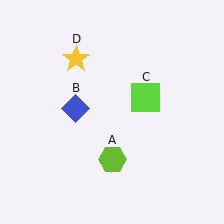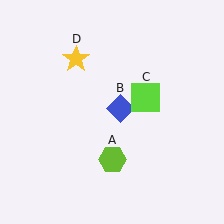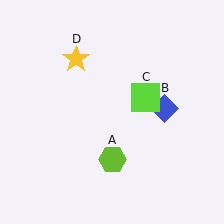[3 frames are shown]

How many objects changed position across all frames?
1 object changed position: blue diamond (object B).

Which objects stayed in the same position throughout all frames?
Lime hexagon (object A) and lime square (object C) and yellow star (object D) remained stationary.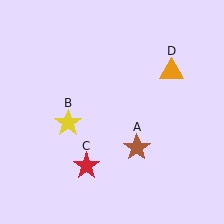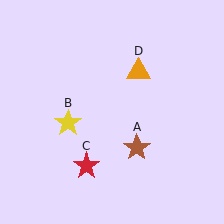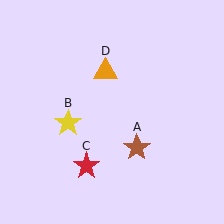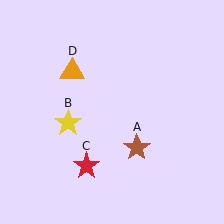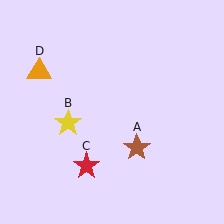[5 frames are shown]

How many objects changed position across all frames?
1 object changed position: orange triangle (object D).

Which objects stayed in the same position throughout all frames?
Brown star (object A) and yellow star (object B) and red star (object C) remained stationary.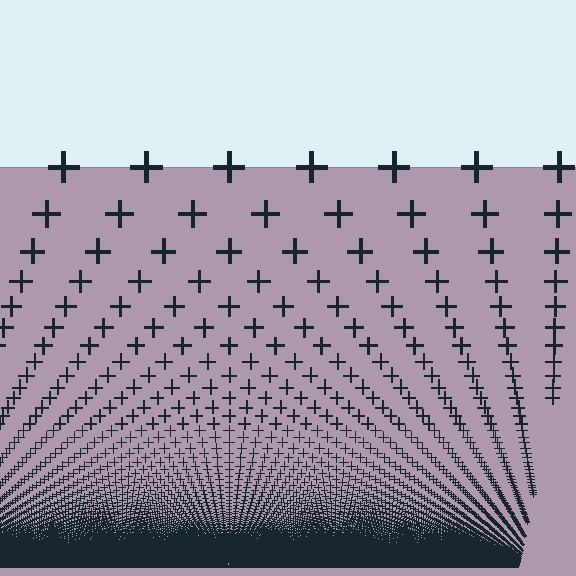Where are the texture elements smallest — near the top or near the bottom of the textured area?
Near the bottom.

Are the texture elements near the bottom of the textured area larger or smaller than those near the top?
Smaller. The gradient is inverted — elements near the bottom are smaller and denser.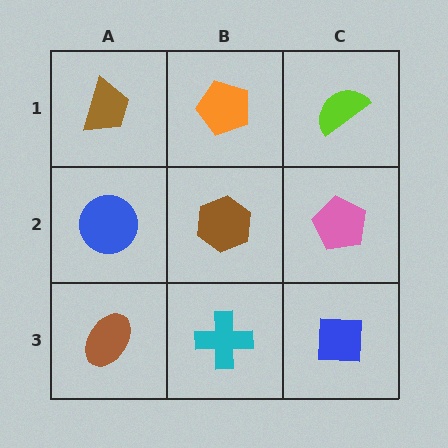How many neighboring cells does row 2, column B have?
4.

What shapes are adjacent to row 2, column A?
A brown trapezoid (row 1, column A), a brown ellipse (row 3, column A), a brown hexagon (row 2, column B).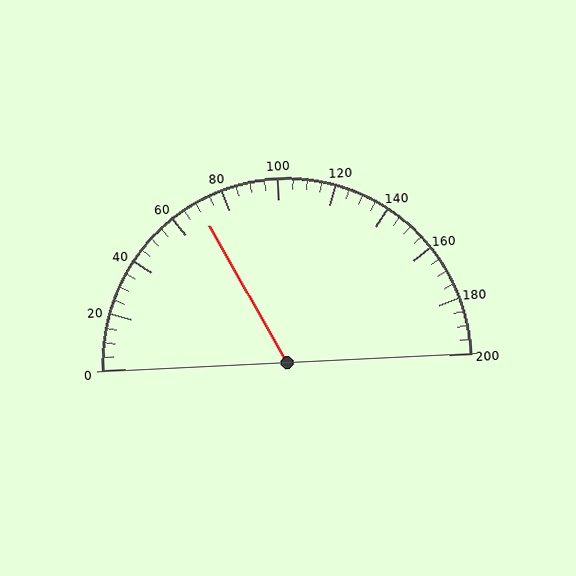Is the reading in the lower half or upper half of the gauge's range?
The reading is in the lower half of the range (0 to 200).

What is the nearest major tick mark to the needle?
The nearest major tick mark is 80.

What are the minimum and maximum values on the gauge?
The gauge ranges from 0 to 200.